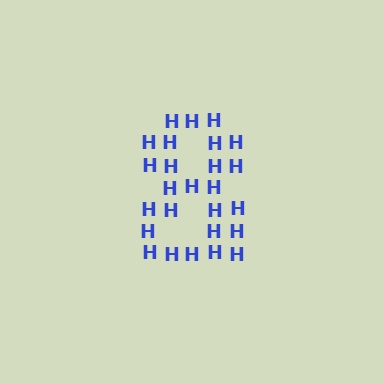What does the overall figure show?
The overall figure shows the digit 8.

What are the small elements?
The small elements are letter H's.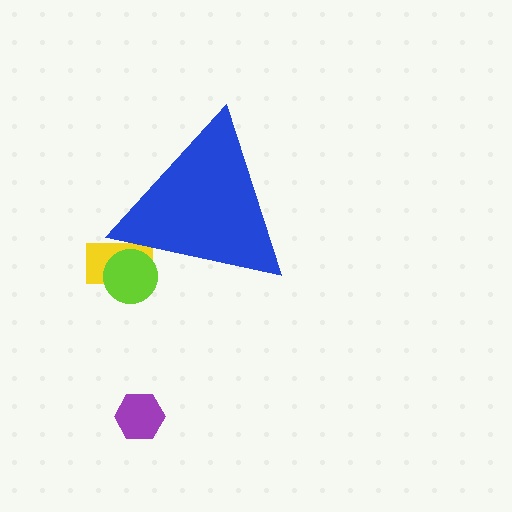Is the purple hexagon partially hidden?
No, the purple hexagon is fully visible.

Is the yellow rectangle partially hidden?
Yes, the yellow rectangle is partially hidden behind the blue triangle.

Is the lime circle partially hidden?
Yes, the lime circle is partially hidden behind the blue triangle.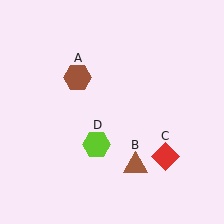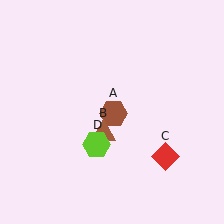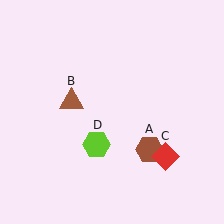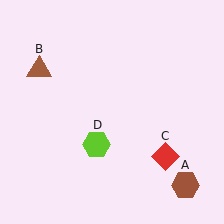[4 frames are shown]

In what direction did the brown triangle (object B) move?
The brown triangle (object B) moved up and to the left.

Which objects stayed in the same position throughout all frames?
Red diamond (object C) and lime hexagon (object D) remained stationary.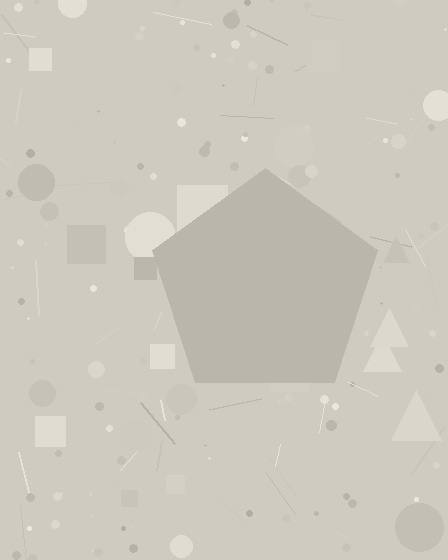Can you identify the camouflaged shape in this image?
The camouflaged shape is a pentagon.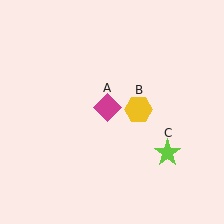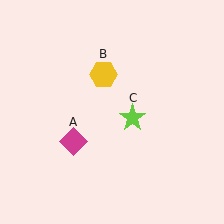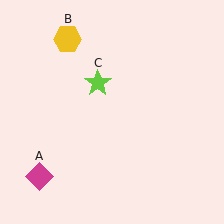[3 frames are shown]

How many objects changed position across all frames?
3 objects changed position: magenta diamond (object A), yellow hexagon (object B), lime star (object C).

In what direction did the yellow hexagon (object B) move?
The yellow hexagon (object B) moved up and to the left.